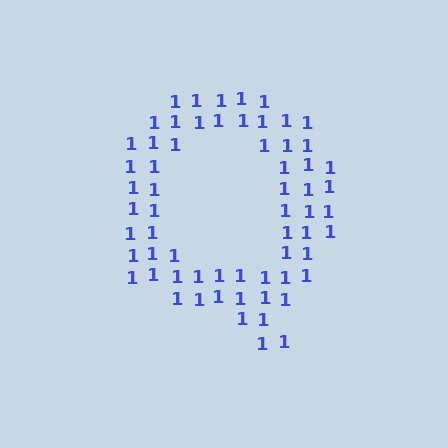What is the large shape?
The large shape is the letter Q.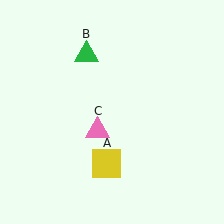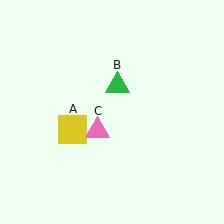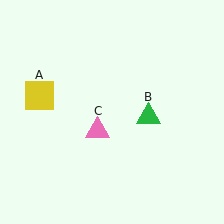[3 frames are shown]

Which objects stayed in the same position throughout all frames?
Pink triangle (object C) remained stationary.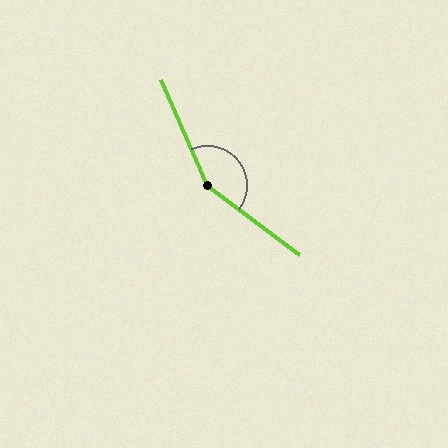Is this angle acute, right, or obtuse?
It is obtuse.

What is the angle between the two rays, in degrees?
Approximately 151 degrees.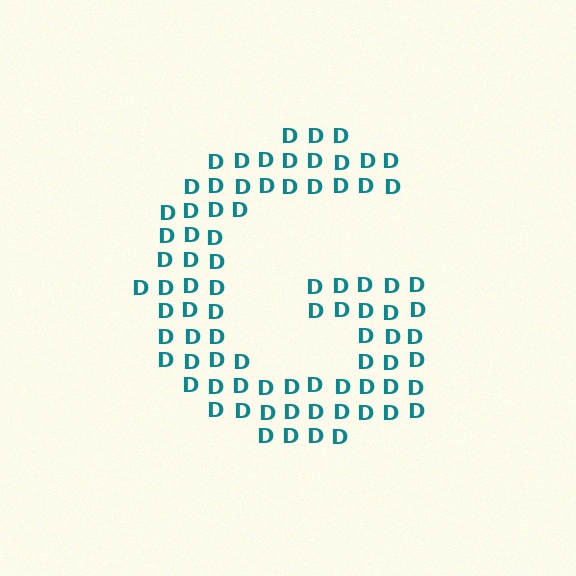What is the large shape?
The large shape is the letter G.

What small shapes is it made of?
It is made of small letter D's.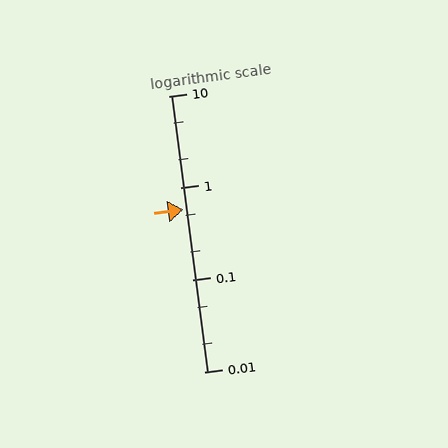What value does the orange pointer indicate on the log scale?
The pointer indicates approximately 0.58.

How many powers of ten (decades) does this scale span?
The scale spans 3 decades, from 0.01 to 10.